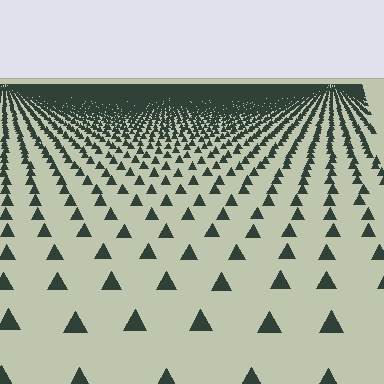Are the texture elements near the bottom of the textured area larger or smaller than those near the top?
Larger. Near the bottom, elements are closer to the viewer and appear at a bigger on-screen size.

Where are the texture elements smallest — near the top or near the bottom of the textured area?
Near the top.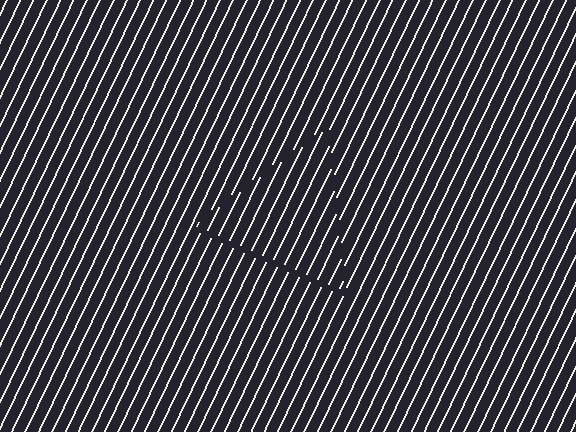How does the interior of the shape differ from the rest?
The interior of the shape contains the same grating, shifted by half a period — the contour is defined by the phase discontinuity where line-ends from the inner and outer gratings abut.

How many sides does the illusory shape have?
3 sides — the line-ends trace a triangle.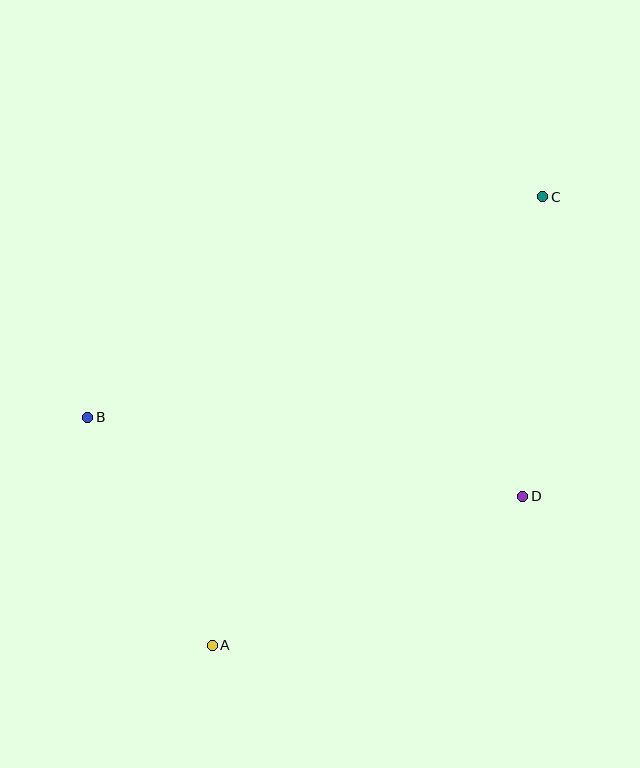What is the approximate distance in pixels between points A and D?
The distance between A and D is approximately 344 pixels.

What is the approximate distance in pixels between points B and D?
The distance between B and D is approximately 442 pixels.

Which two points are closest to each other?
Points A and B are closest to each other.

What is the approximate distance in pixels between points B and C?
The distance between B and C is approximately 506 pixels.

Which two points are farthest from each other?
Points A and C are farthest from each other.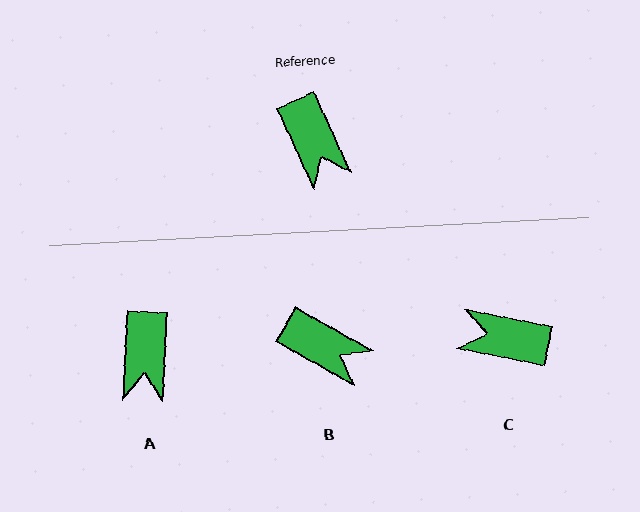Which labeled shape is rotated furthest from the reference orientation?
C, about 126 degrees away.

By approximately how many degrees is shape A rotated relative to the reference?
Approximately 27 degrees clockwise.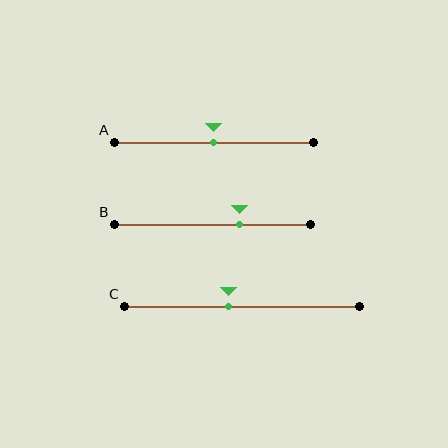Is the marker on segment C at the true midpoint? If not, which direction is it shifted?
No, the marker on segment C is shifted to the left by about 6% of the segment length.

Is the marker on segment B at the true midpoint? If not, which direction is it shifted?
No, the marker on segment B is shifted to the right by about 14% of the segment length.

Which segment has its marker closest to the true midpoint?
Segment A has its marker closest to the true midpoint.